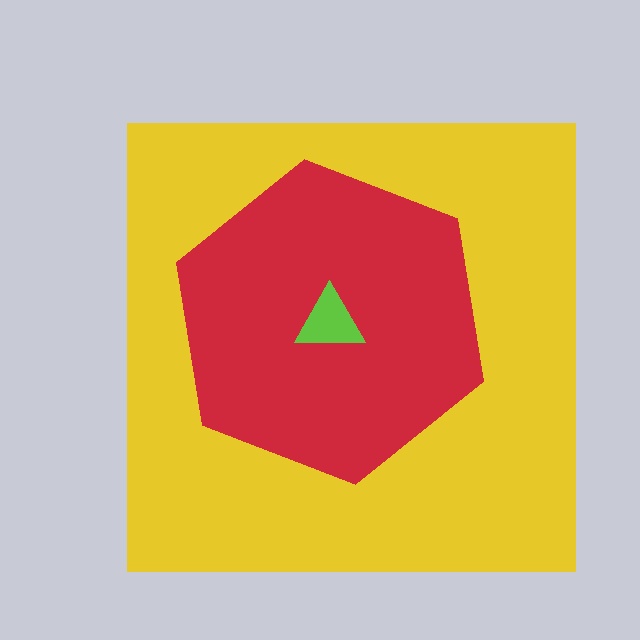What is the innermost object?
The lime triangle.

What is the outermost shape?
The yellow square.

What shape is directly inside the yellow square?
The red hexagon.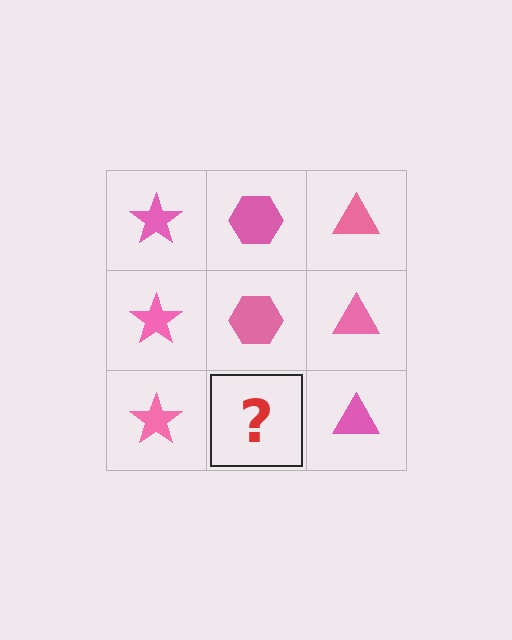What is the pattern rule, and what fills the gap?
The rule is that each column has a consistent shape. The gap should be filled with a pink hexagon.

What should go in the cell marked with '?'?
The missing cell should contain a pink hexagon.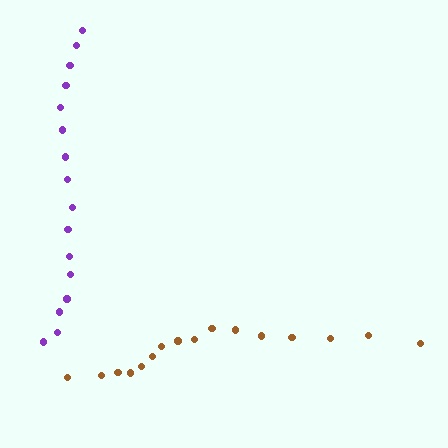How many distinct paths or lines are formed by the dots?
There are 2 distinct paths.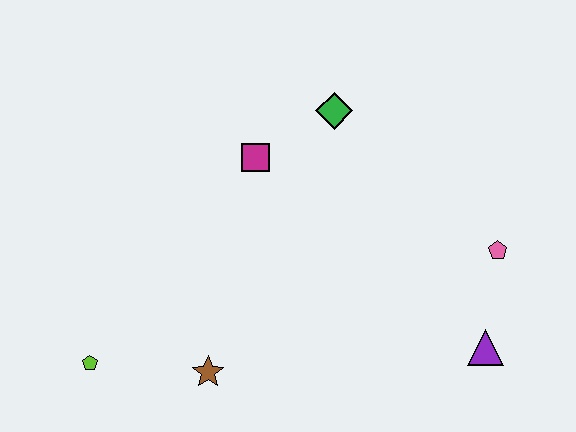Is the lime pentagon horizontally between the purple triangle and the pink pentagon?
No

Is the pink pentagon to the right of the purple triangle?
Yes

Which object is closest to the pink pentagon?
The purple triangle is closest to the pink pentagon.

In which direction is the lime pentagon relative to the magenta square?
The lime pentagon is below the magenta square.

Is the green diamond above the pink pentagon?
Yes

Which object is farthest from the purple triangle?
The lime pentagon is farthest from the purple triangle.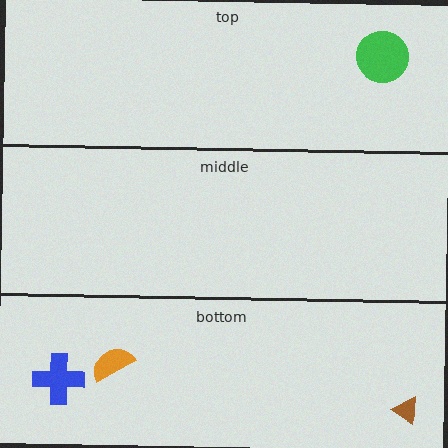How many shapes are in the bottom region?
3.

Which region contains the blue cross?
The bottom region.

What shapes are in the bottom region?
The orange semicircle, the brown triangle, the blue cross.